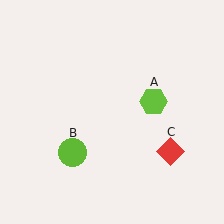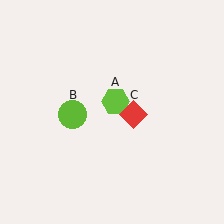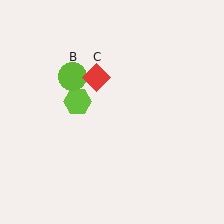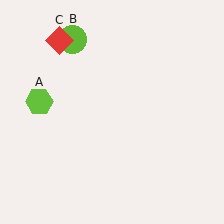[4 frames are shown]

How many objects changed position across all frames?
3 objects changed position: lime hexagon (object A), lime circle (object B), red diamond (object C).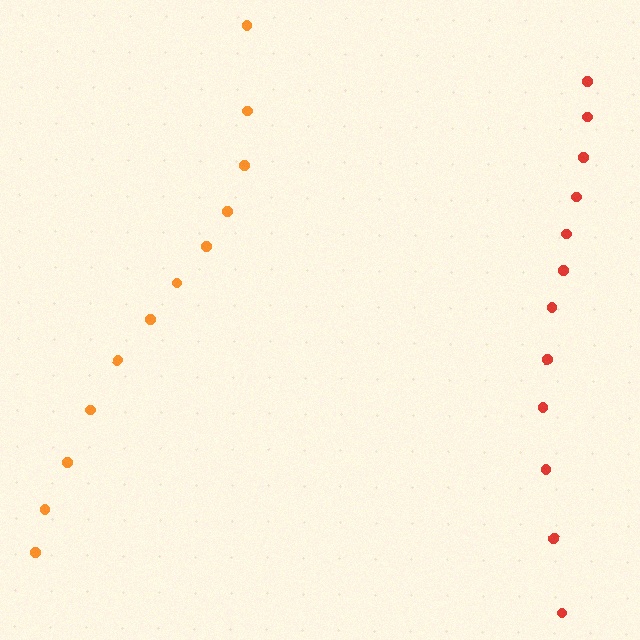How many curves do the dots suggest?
There are 2 distinct paths.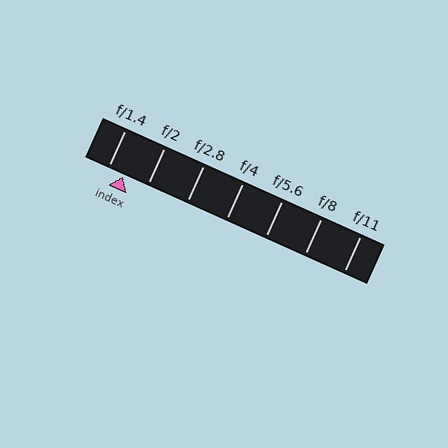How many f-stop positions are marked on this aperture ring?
There are 7 f-stop positions marked.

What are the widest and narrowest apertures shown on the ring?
The widest aperture shown is f/1.4 and the narrowest is f/11.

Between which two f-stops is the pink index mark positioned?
The index mark is between f/1.4 and f/2.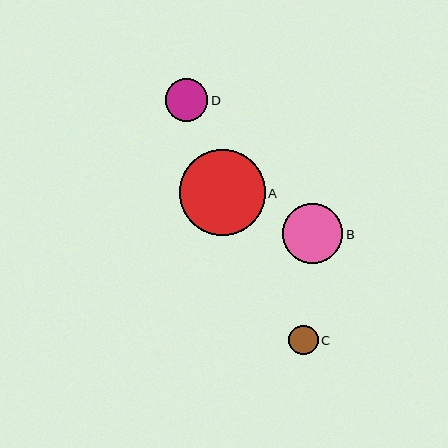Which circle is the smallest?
Circle C is the smallest with a size of approximately 29 pixels.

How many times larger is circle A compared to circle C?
Circle A is approximately 2.9 times the size of circle C.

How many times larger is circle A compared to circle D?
Circle A is approximately 2.0 times the size of circle D.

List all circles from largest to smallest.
From largest to smallest: A, B, D, C.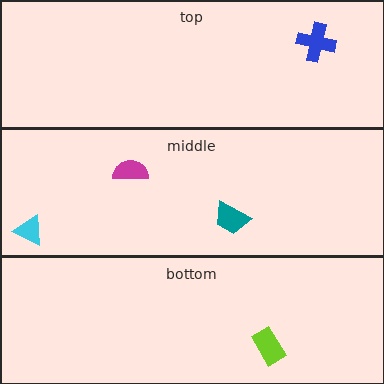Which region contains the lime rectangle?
The bottom region.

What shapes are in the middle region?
The cyan triangle, the magenta semicircle, the teal trapezoid.